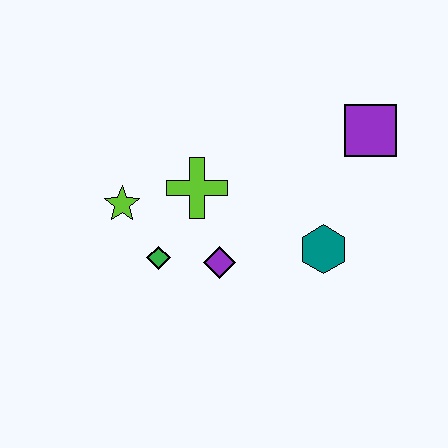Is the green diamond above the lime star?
No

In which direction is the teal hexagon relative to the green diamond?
The teal hexagon is to the right of the green diamond.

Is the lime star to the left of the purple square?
Yes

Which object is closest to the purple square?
The teal hexagon is closest to the purple square.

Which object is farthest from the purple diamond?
The purple square is farthest from the purple diamond.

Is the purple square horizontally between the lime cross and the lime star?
No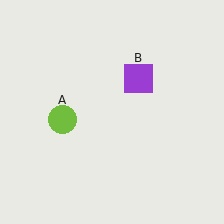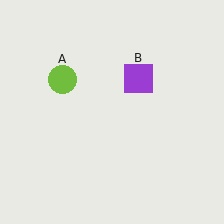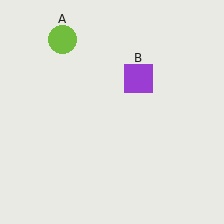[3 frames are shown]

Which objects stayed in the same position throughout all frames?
Purple square (object B) remained stationary.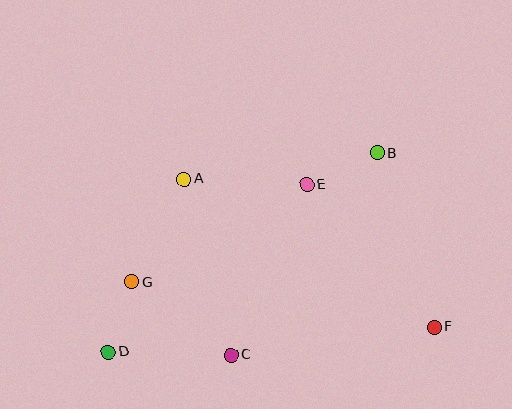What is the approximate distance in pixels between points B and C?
The distance between B and C is approximately 250 pixels.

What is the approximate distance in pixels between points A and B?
The distance between A and B is approximately 195 pixels.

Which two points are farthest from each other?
Points B and D are farthest from each other.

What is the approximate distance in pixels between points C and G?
The distance between C and G is approximately 123 pixels.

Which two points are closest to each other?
Points D and G are closest to each other.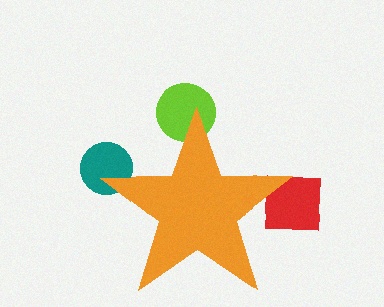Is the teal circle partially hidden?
Yes, the teal circle is partially hidden behind the orange star.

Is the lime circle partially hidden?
Yes, the lime circle is partially hidden behind the orange star.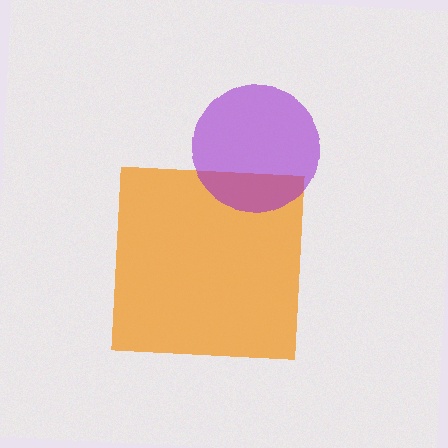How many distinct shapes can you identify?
There are 2 distinct shapes: an orange square, a purple circle.